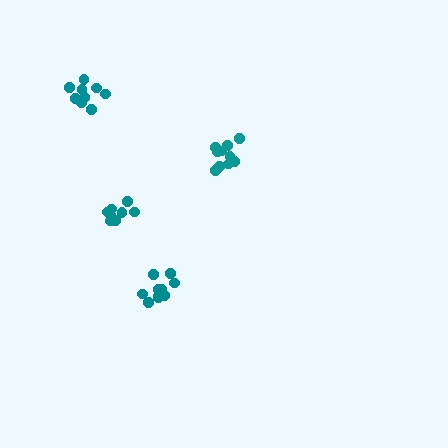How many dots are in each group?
Group 1: 10 dots, Group 2: 11 dots, Group 3: 8 dots, Group 4: 9 dots (38 total).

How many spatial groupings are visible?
There are 4 spatial groupings.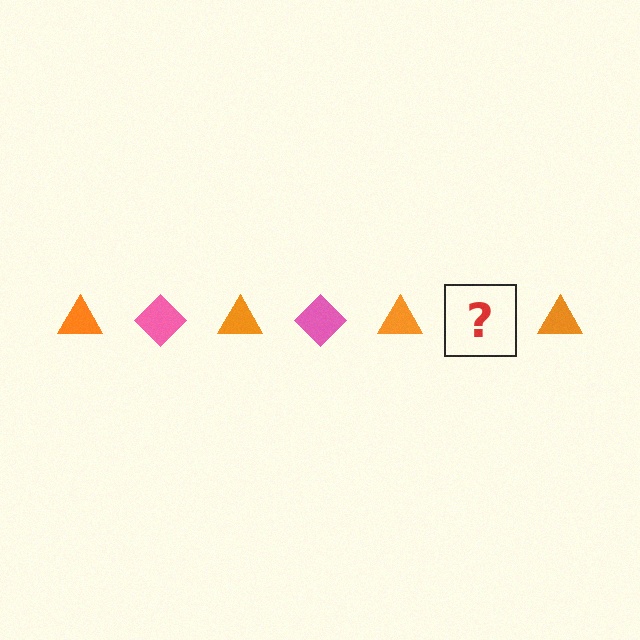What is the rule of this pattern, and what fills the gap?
The rule is that the pattern alternates between orange triangle and pink diamond. The gap should be filled with a pink diamond.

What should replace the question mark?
The question mark should be replaced with a pink diamond.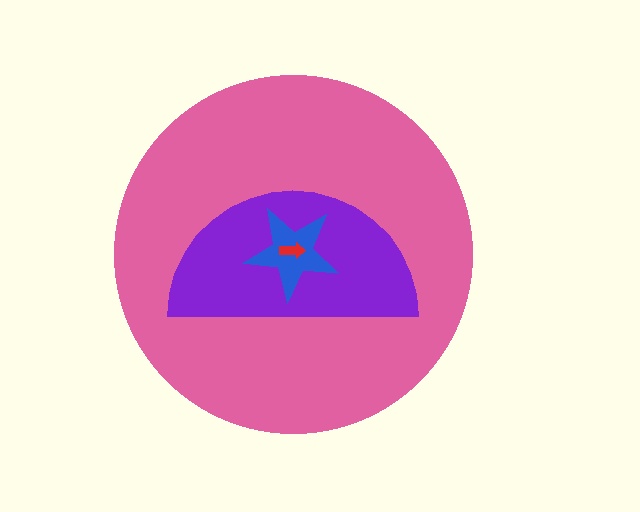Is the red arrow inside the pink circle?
Yes.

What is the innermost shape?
The red arrow.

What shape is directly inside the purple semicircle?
The blue star.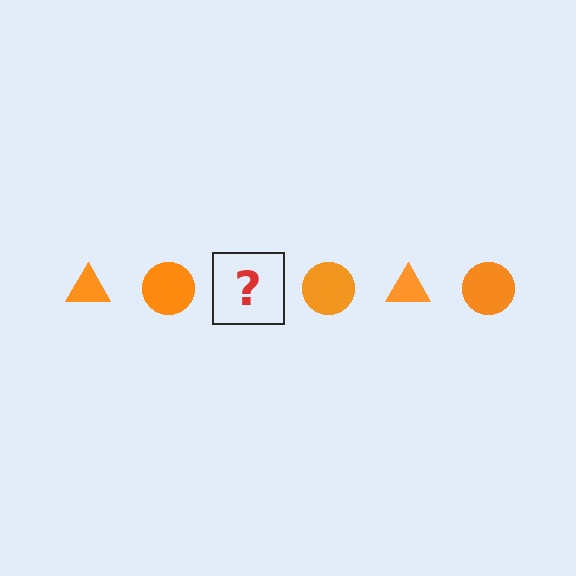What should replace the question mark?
The question mark should be replaced with an orange triangle.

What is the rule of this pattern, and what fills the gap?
The rule is that the pattern cycles through triangle, circle shapes in orange. The gap should be filled with an orange triangle.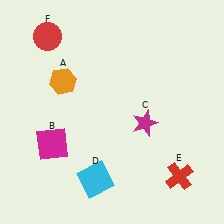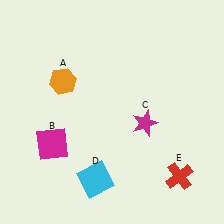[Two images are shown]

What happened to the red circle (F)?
The red circle (F) was removed in Image 2. It was in the top-left area of Image 1.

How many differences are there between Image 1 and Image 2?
There is 1 difference between the two images.